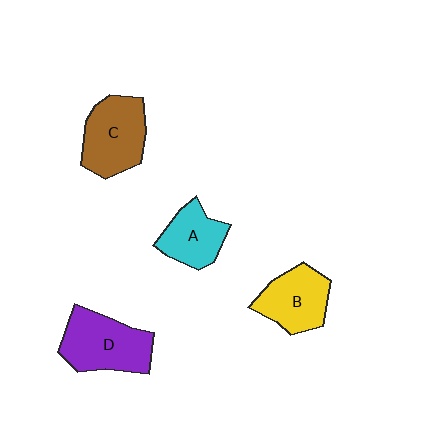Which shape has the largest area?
Shape D (purple).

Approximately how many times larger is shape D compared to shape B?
Approximately 1.2 times.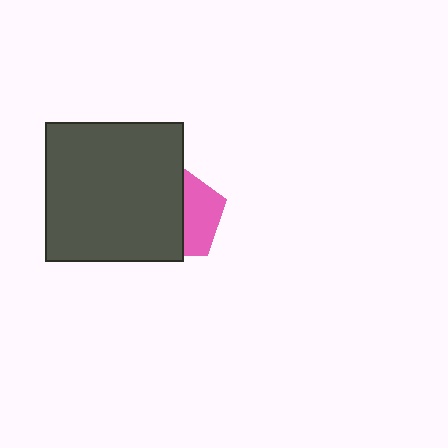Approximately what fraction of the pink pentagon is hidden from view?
Roughly 58% of the pink pentagon is hidden behind the dark gray rectangle.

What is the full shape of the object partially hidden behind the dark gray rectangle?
The partially hidden object is a pink pentagon.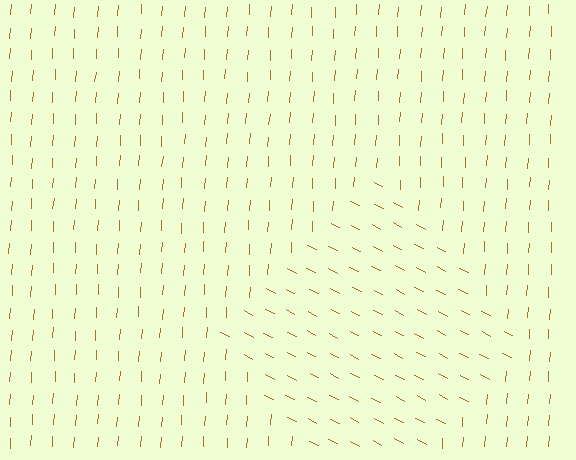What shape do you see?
I see a diamond.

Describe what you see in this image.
The image is filled with small brown line segments. A diamond region in the image has lines oriented differently from the surrounding lines, creating a visible texture boundary.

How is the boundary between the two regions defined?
The boundary is defined purely by a change in line orientation (approximately 67 degrees difference). All lines are the same color and thickness.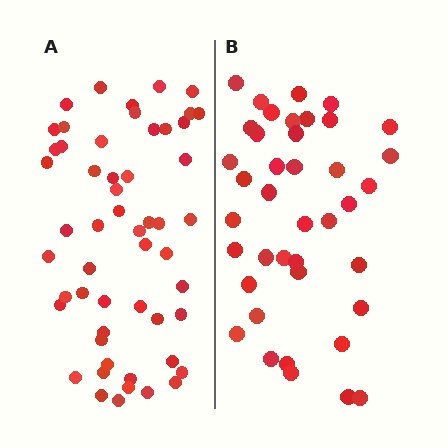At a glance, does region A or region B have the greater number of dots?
Region A (the left region) has more dots.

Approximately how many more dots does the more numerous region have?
Region A has approximately 15 more dots than region B.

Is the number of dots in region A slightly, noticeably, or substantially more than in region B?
Region A has noticeably more, but not dramatically so. The ratio is roughly 1.4 to 1.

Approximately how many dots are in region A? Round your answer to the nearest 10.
About 50 dots. (The exact count is 54, which rounds to 50.)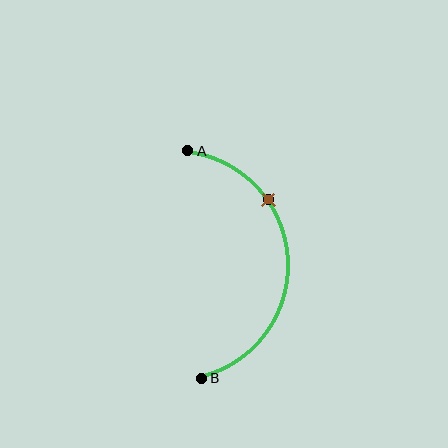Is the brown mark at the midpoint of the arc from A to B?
No. The brown mark lies on the arc but is closer to endpoint A. The arc midpoint would be at the point on the curve equidistant along the arc from both A and B.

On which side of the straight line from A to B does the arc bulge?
The arc bulges to the right of the straight line connecting A and B.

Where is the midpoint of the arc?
The arc midpoint is the point on the curve farthest from the straight line joining A and B. It sits to the right of that line.